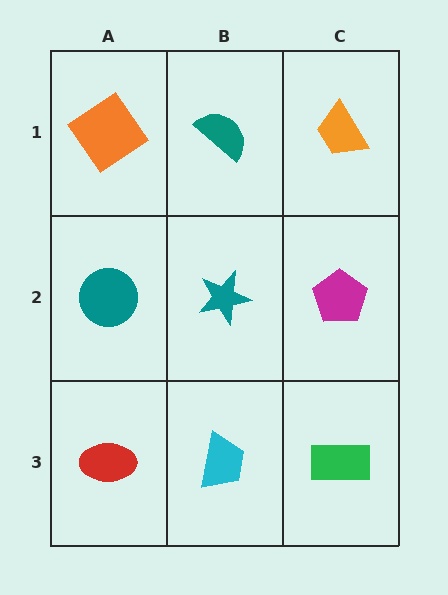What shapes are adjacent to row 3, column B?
A teal star (row 2, column B), a red ellipse (row 3, column A), a green rectangle (row 3, column C).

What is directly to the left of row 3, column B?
A red ellipse.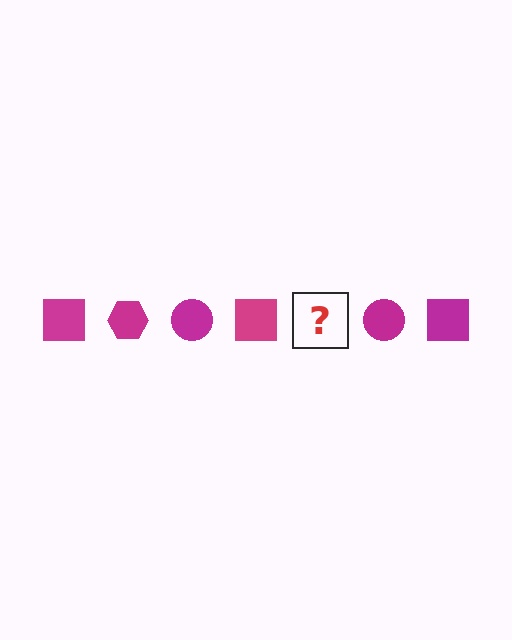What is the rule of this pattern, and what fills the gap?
The rule is that the pattern cycles through square, hexagon, circle shapes in magenta. The gap should be filled with a magenta hexagon.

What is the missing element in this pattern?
The missing element is a magenta hexagon.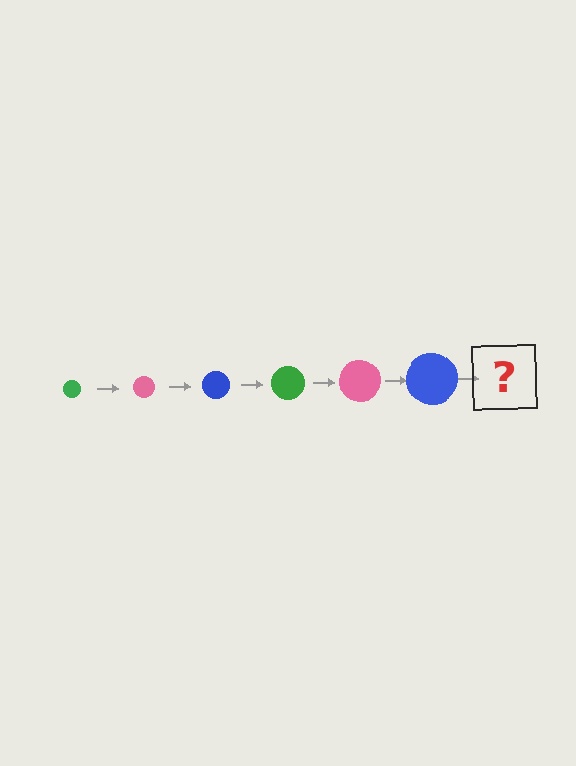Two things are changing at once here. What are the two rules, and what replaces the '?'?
The two rules are that the circle grows larger each step and the color cycles through green, pink, and blue. The '?' should be a green circle, larger than the previous one.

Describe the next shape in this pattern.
It should be a green circle, larger than the previous one.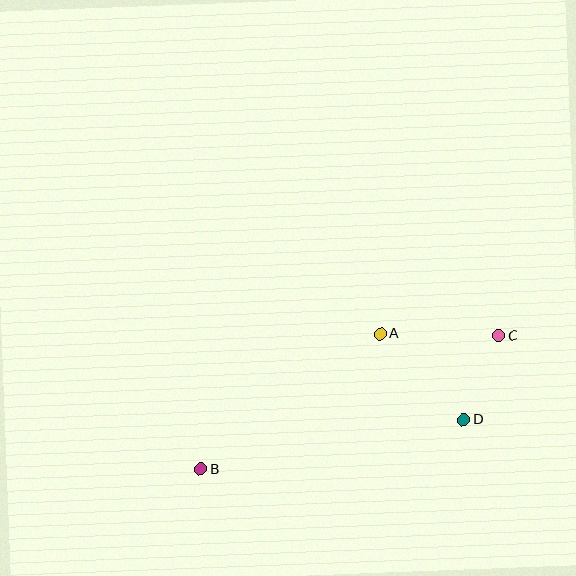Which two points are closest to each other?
Points C and D are closest to each other.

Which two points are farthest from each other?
Points B and C are farthest from each other.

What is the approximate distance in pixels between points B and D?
The distance between B and D is approximately 268 pixels.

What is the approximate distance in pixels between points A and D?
The distance between A and D is approximately 120 pixels.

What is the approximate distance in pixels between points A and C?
The distance between A and C is approximately 119 pixels.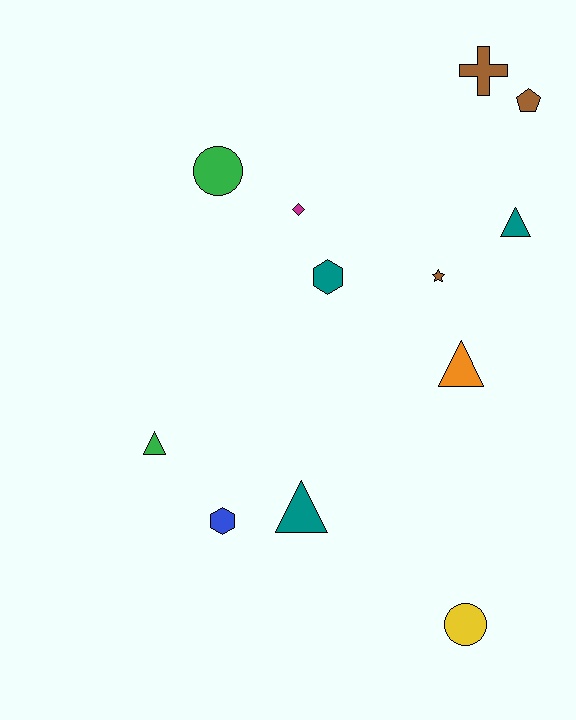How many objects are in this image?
There are 12 objects.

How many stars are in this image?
There is 1 star.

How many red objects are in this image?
There are no red objects.